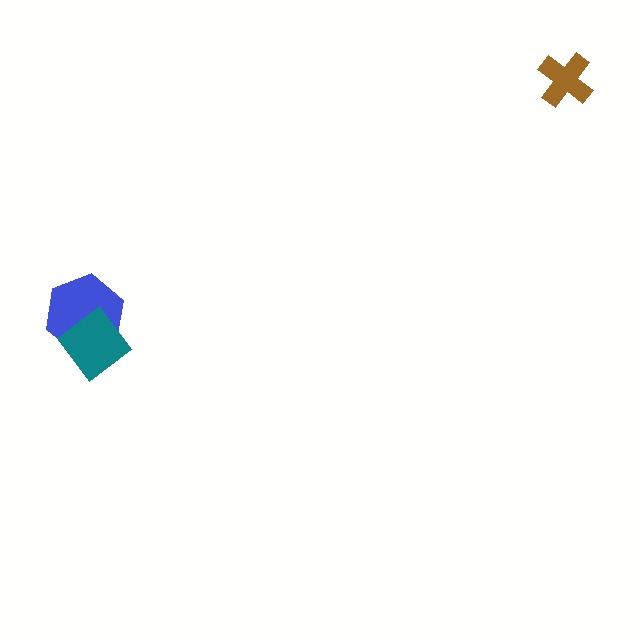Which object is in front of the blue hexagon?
The teal diamond is in front of the blue hexagon.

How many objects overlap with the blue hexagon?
1 object overlaps with the blue hexagon.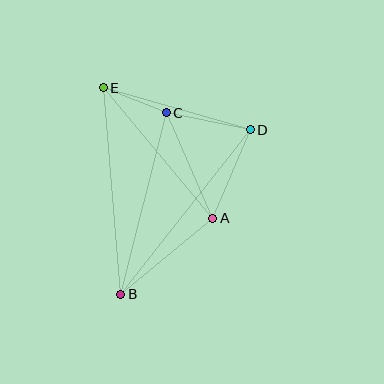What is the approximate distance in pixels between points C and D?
The distance between C and D is approximately 86 pixels.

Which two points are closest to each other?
Points C and E are closest to each other.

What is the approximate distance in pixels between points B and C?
The distance between B and C is approximately 187 pixels.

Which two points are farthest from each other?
Points B and D are farthest from each other.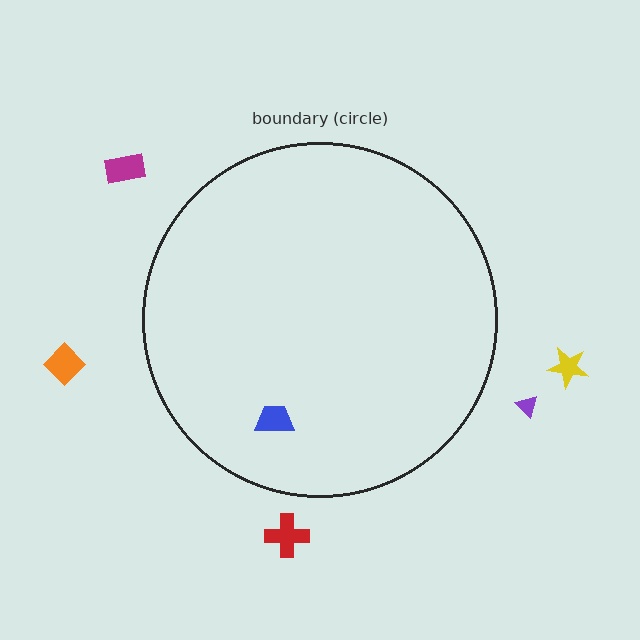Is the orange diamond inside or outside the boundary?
Outside.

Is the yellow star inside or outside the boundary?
Outside.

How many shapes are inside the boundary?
1 inside, 5 outside.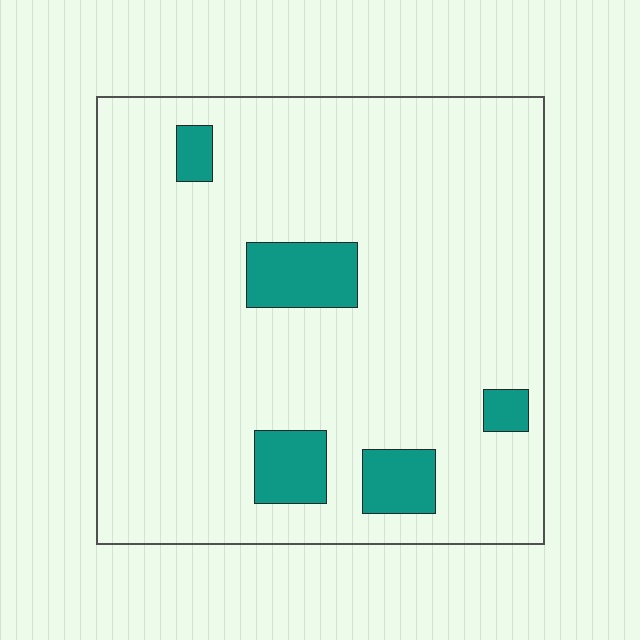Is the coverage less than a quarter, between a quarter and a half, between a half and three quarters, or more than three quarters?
Less than a quarter.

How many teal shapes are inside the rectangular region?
5.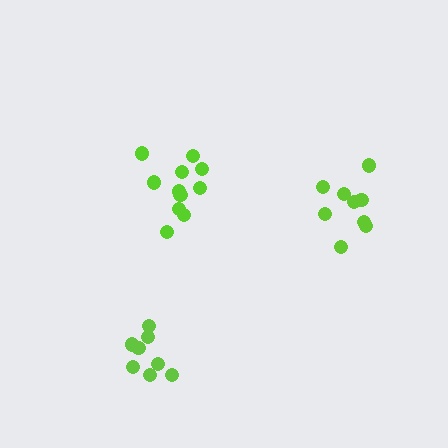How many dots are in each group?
Group 1: 11 dots, Group 2: 9 dots, Group 3: 8 dots (28 total).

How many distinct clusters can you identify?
There are 3 distinct clusters.